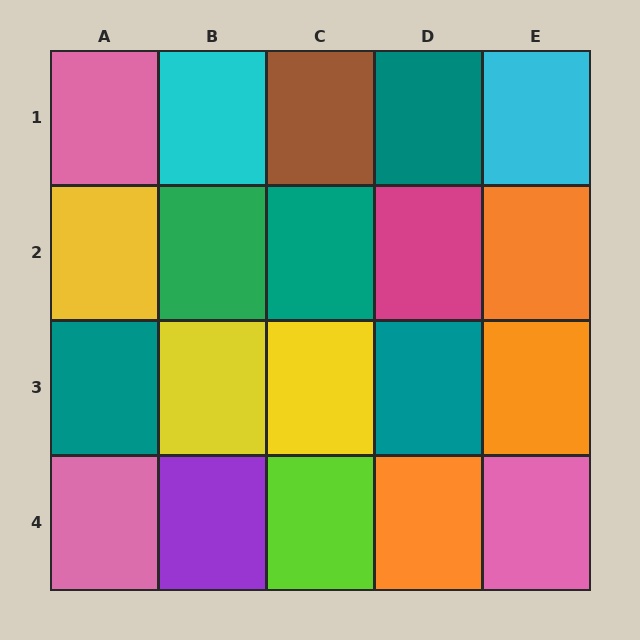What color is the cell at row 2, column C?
Teal.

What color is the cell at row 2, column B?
Green.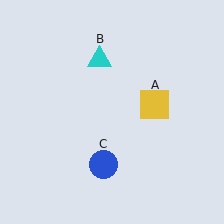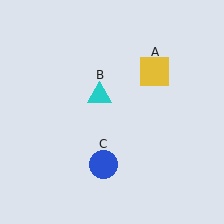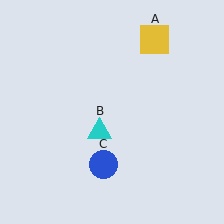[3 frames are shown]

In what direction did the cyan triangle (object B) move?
The cyan triangle (object B) moved down.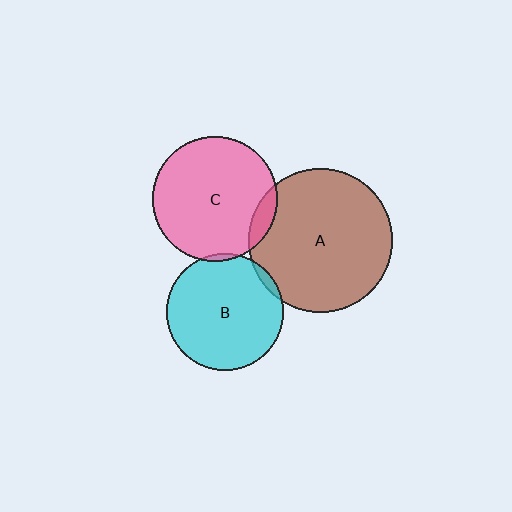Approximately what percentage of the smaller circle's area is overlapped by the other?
Approximately 5%.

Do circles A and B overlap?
Yes.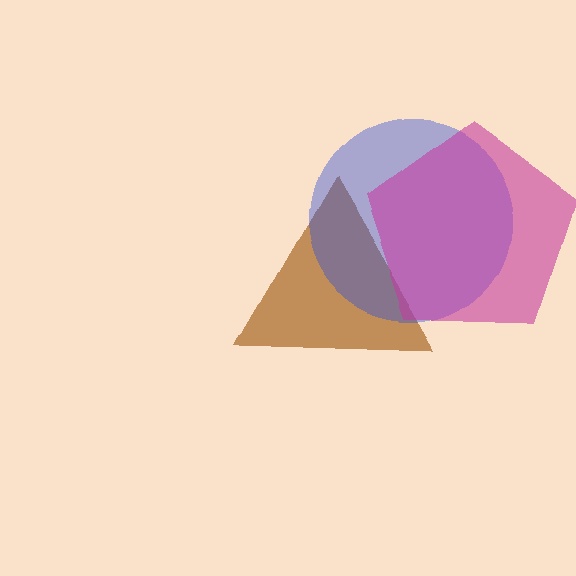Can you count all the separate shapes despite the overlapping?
Yes, there are 3 separate shapes.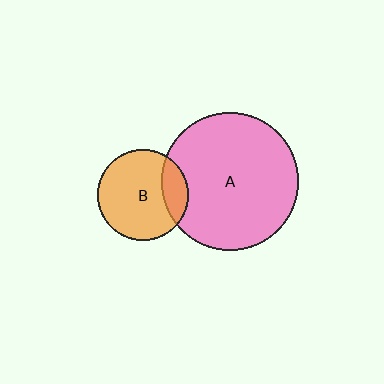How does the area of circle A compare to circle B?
Approximately 2.3 times.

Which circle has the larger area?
Circle A (pink).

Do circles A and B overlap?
Yes.